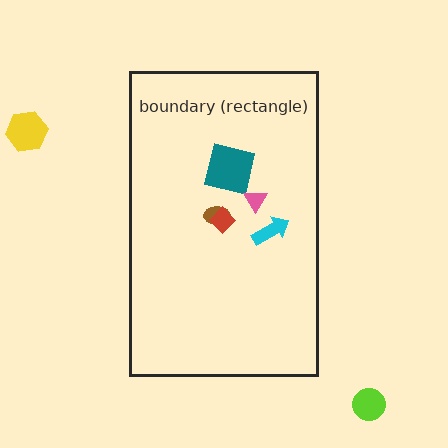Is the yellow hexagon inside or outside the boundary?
Outside.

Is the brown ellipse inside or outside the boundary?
Inside.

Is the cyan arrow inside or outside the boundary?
Inside.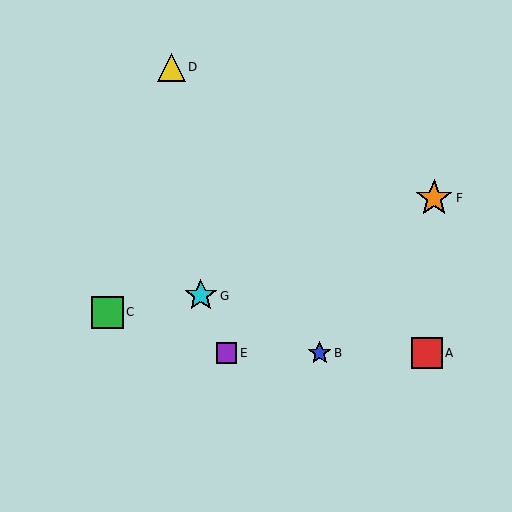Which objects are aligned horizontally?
Objects A, B, E are aligned horizontally.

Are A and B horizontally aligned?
Yes, both are at y≈353.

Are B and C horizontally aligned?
No, B is at y≈353 and C is at y≈312.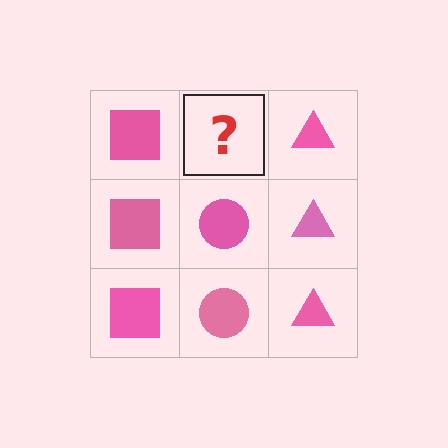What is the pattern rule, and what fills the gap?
The rule is that each column has a consistent shape. The gap should be filled with a pink circle.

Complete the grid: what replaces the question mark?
The question mark should be replaced with a pink circle.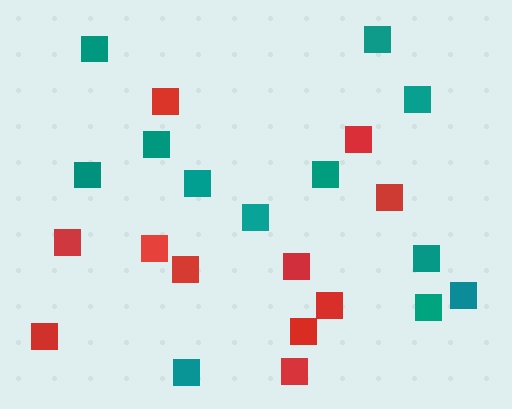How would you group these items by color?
There are 2 groups: one group of teal squares (12) and one group of red squares (11).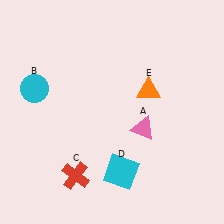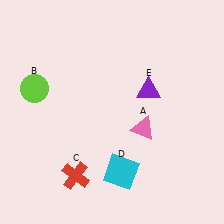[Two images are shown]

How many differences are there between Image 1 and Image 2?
There are 2 differences between the two images.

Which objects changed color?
B changed from cyan to lime. E changed from orange to purple.